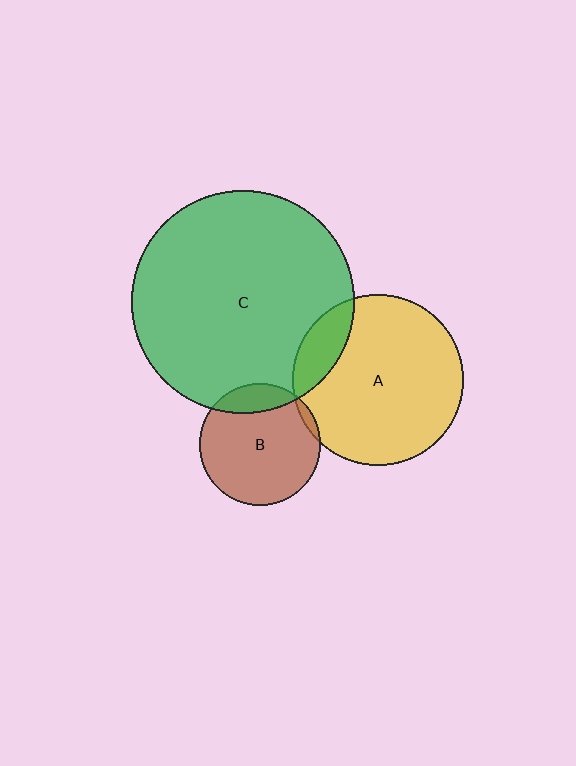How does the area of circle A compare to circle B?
Approximately 2.0 times.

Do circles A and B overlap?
Yes.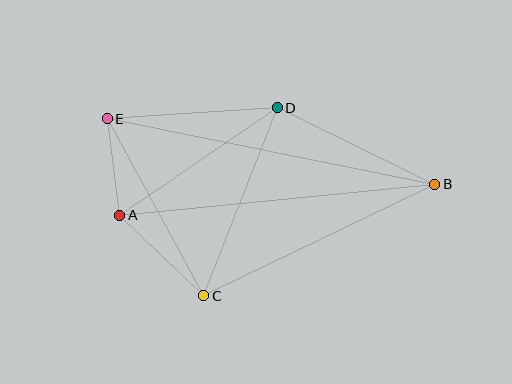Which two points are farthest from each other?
Points B and E are farthest from each other.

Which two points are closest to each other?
Points A and E are closest to each other.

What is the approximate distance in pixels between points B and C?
The distance between B and C is approximately 257 pixels.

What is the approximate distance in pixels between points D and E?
The distance between D and E is approximately 170 pixels.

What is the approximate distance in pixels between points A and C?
The distance between A and C is approximately 117 pixels.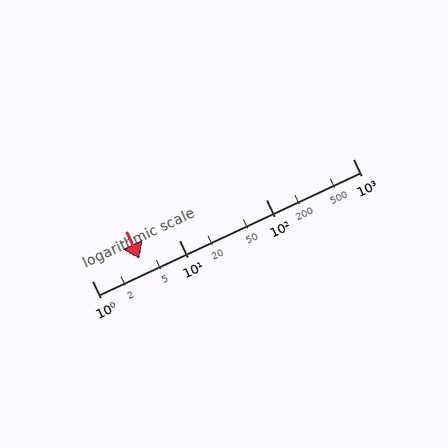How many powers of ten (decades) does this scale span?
The scale spans 3 decades, from 1 to 1000.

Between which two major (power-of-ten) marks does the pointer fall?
The pointer is between 1 and 10.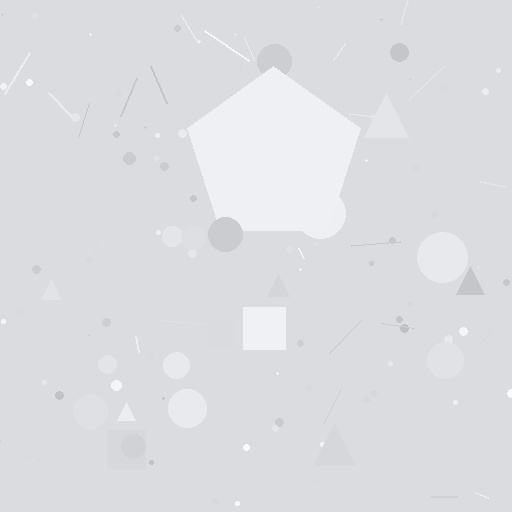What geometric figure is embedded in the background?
A pentagon is embedded in the background.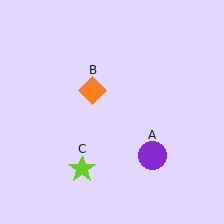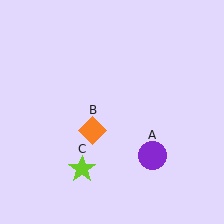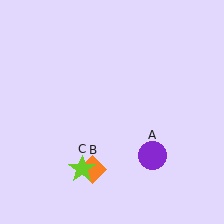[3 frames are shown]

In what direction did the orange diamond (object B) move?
The orange diamond (object B) moved down.